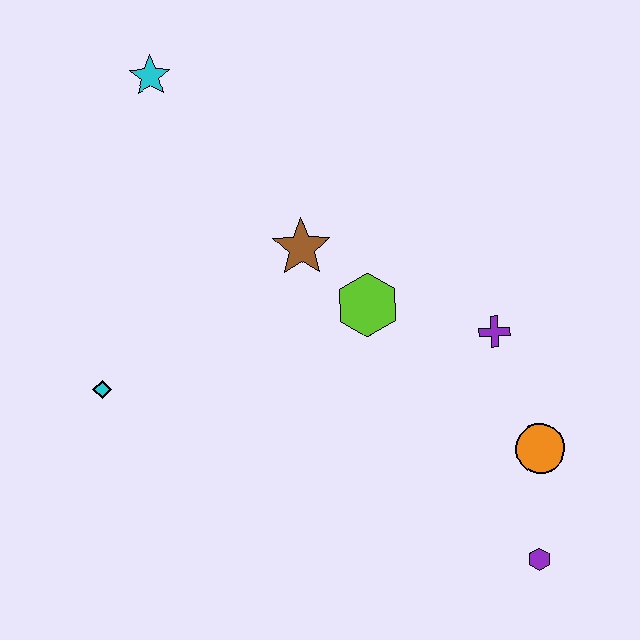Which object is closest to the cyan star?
The brown star is closest to the cyan star.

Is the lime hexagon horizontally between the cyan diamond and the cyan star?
No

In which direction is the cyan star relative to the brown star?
The cyan star is above the brown star.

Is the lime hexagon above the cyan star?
No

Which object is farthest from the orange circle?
The cyan star is farthest from the orange circle.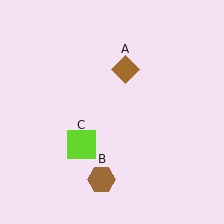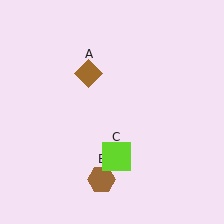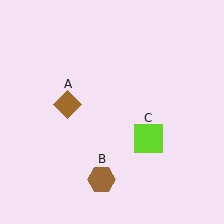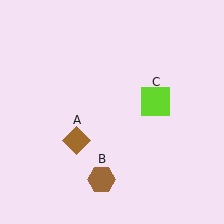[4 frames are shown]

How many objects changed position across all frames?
2 objects changed position: brown diamond (object A), lime square (object C).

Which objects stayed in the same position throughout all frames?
Brown hexagon (object B) remained stationary.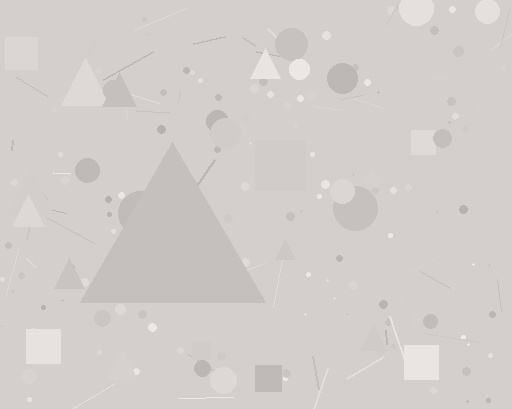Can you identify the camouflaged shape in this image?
The camouflaged shape is a triangle.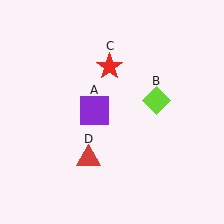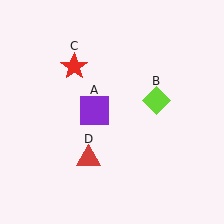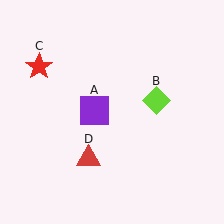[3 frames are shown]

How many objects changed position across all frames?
1 object changed position: red star (object C).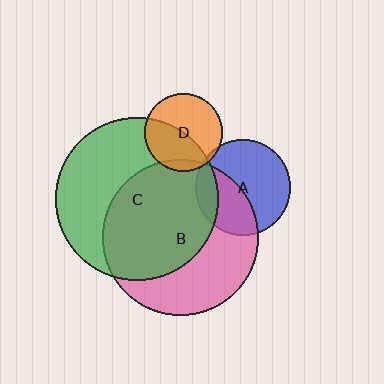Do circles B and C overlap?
Yes.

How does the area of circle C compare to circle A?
Approximately 2.9 times.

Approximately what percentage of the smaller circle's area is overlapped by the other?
Approximately 55%.